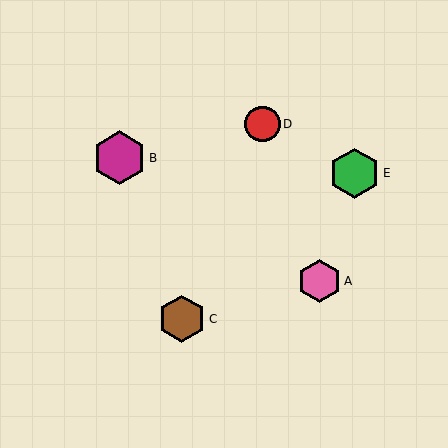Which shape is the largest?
The magenta hexagon (labeled B) is the largest.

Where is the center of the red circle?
The center of the red circle is at (263, 124).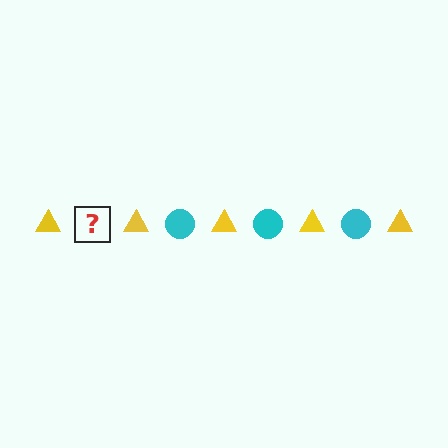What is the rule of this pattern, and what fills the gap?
The rule is that the pattern alternates between yellow triangle and cyan circle. The gap should be filled with a cyan circle.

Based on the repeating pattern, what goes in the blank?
The blank should be a cyan circle.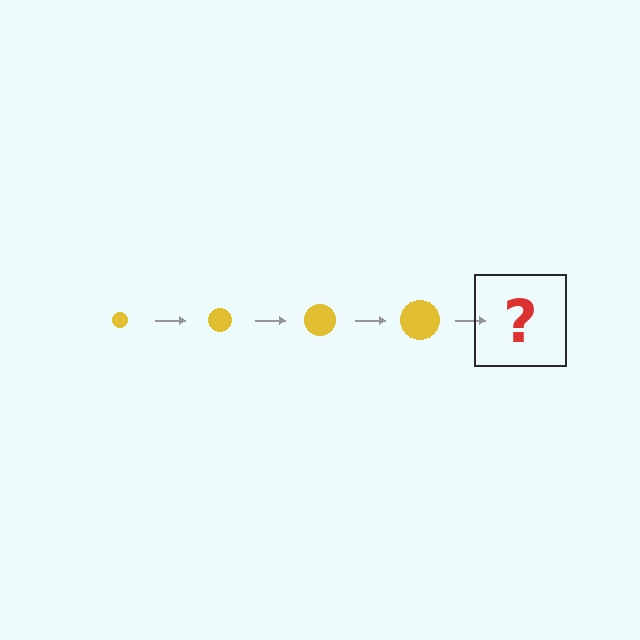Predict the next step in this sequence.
The next step is a yellow circle, larger than the previous one.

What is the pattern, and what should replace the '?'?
The pattern is that the circle gets progressively larger each step. The '?' should be a yellow circle, larger than the previous one.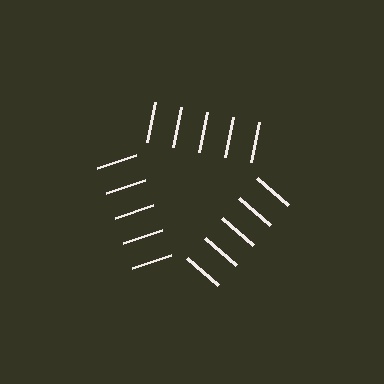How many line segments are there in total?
15 — 5 along each of the 3 edges.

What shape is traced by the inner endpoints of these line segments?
An illusory triangle — the line segments terminate on its edges but no continuous stroke is drawn.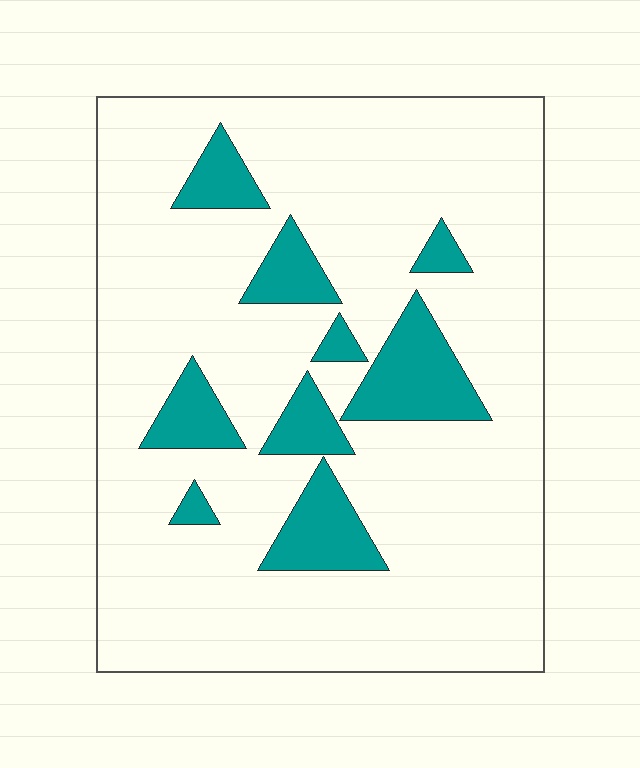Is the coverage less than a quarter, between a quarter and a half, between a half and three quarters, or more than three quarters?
Less than a quarter.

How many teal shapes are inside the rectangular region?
9.